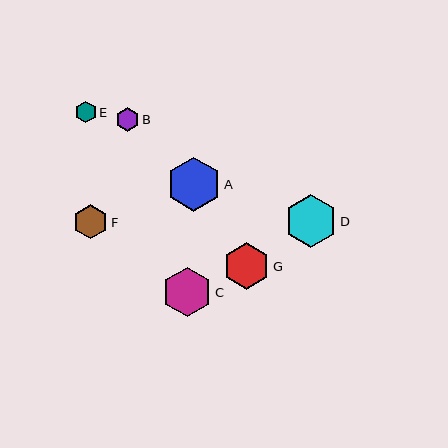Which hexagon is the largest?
Hexagon A is the largest with a size of approximately 54 pixels.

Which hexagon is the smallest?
Hexagon E is the smallest with a size of approximately 21 pixels.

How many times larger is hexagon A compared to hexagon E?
Hexagon A is approximately 2.6 times the size of hexagon E.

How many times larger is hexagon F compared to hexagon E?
Hexagon F is approximately 1.6 times the size of hexagon E.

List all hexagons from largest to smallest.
From largest to smallest: A, D, C, G, F, B, E.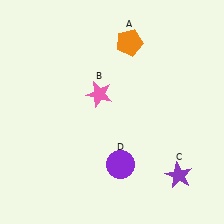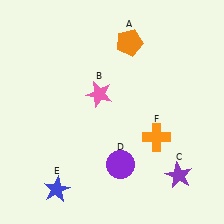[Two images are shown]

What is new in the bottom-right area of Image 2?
An orange cross (F) was added in the bottom-right area of Image 2.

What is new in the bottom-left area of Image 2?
A blue star (E) was added in the bottom-left area of Image 2.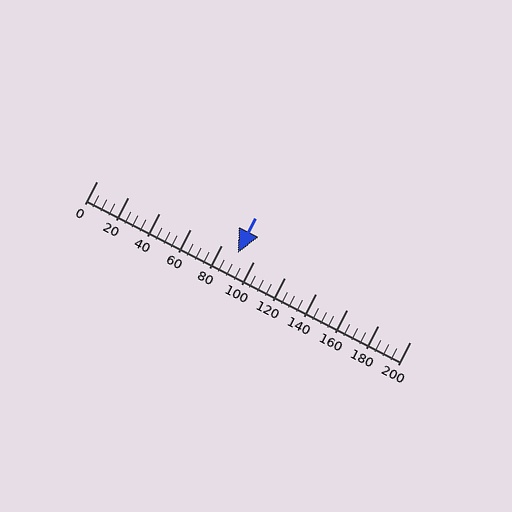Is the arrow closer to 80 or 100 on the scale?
The arrow is closer to 100.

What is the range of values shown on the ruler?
The ruler shows values from 0 to 200.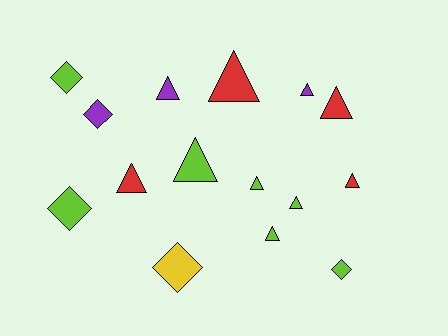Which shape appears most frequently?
Triangle, with 10 objects.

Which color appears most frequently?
Lime, with 7 objects.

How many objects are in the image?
There are 15 objects.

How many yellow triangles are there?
There are no yellow triangles.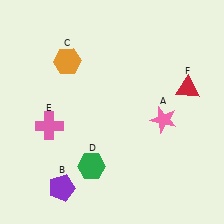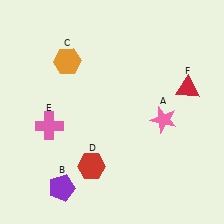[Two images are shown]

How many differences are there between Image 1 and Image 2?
There is 1 difference between the two images.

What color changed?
The hexagon (D) changed from green in Image 1 to red in Image 2.